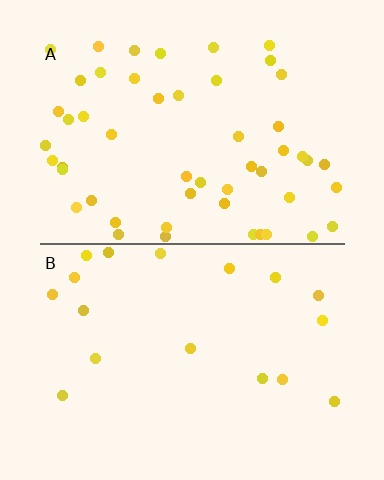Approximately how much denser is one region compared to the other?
Approximately 2.9× — region A over region B.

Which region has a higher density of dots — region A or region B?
A (the top).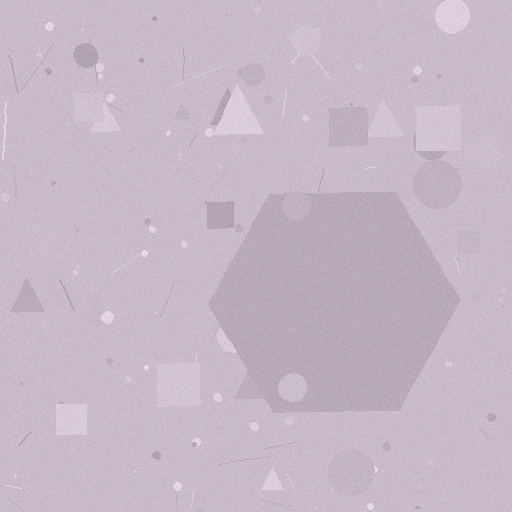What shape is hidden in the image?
A hexagon is hidden in the image.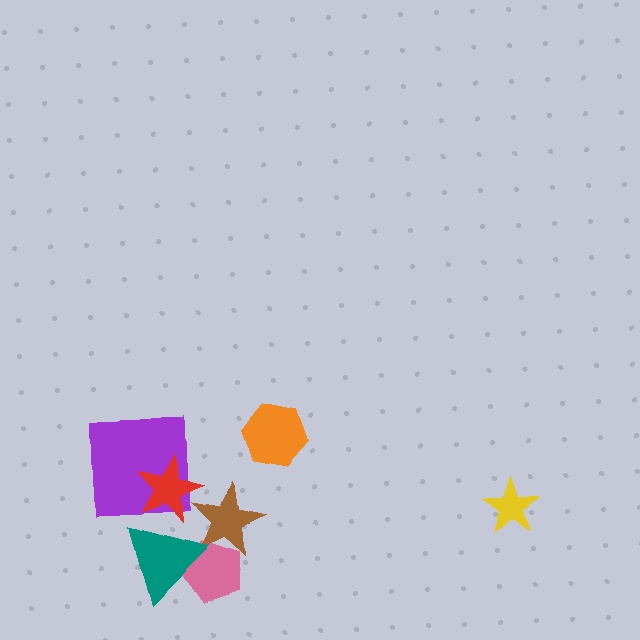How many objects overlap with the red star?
3 objects overlap with the red star.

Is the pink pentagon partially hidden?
Yes, it is partially covered by another shape.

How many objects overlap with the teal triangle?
3 objects overlap with the teal triangle.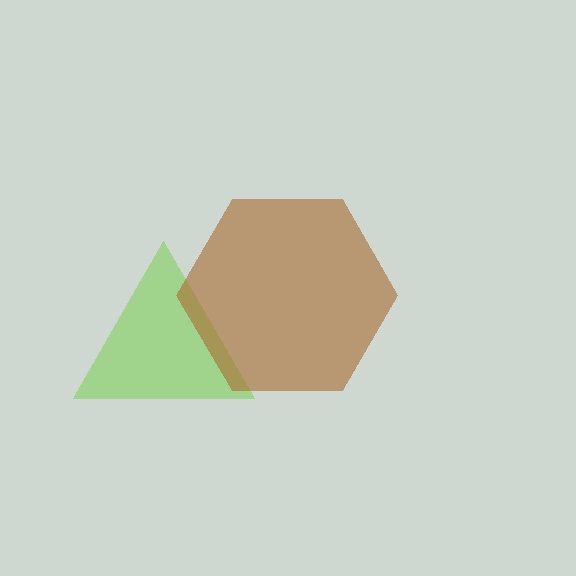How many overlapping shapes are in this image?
There are 2 overlapping shapes in the image.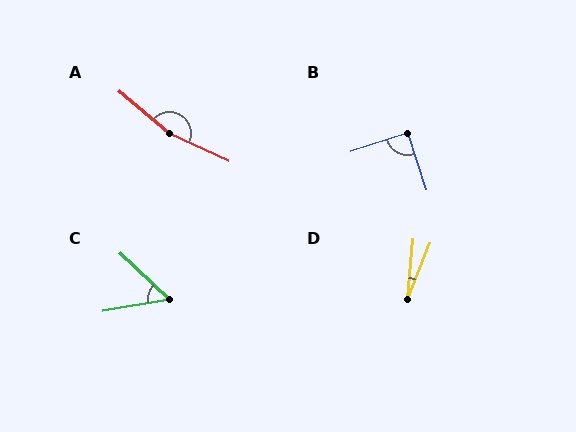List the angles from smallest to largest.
D (17°), C (53°), B (90°), A (165°).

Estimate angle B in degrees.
Approximately 90 degrees.